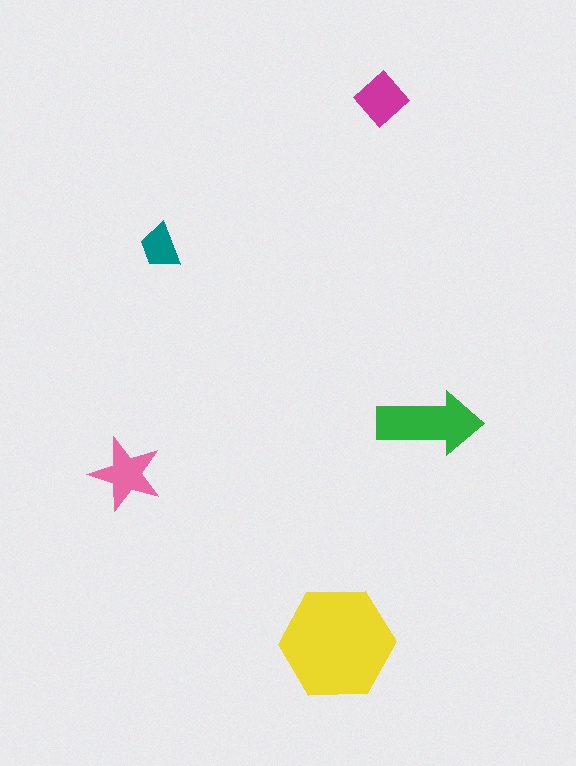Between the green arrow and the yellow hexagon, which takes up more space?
The yellow hexagon.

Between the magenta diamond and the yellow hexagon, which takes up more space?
The yellow hexagon.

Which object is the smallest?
The teal trapezoid.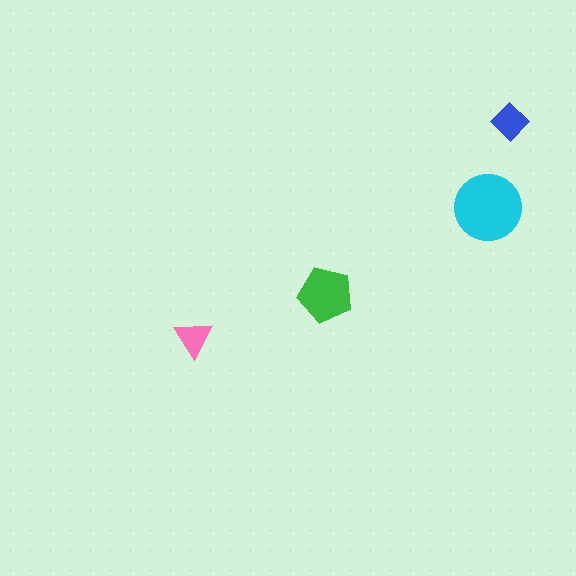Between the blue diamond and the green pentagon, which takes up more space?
The green pentagon.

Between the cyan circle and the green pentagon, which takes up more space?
The cyan circle.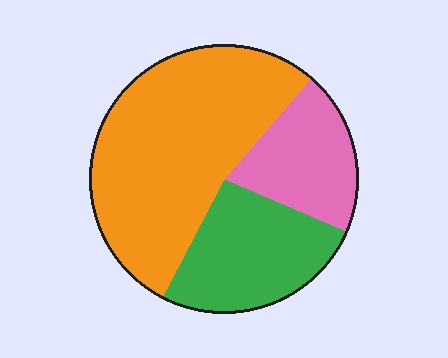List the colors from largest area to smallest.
From largest to smallest: orange, green, pink.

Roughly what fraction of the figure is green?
Green covers 26% of the figure.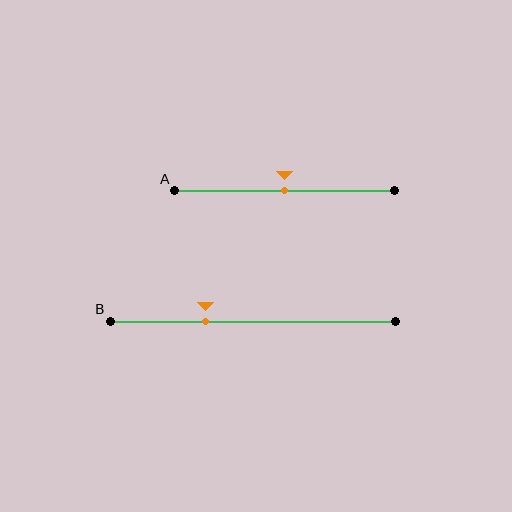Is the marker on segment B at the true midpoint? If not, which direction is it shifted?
No, the marker on segment B is shifted to the left by about 17% of the segment length.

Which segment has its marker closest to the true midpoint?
Segment A has its marker closest to the true midpoint.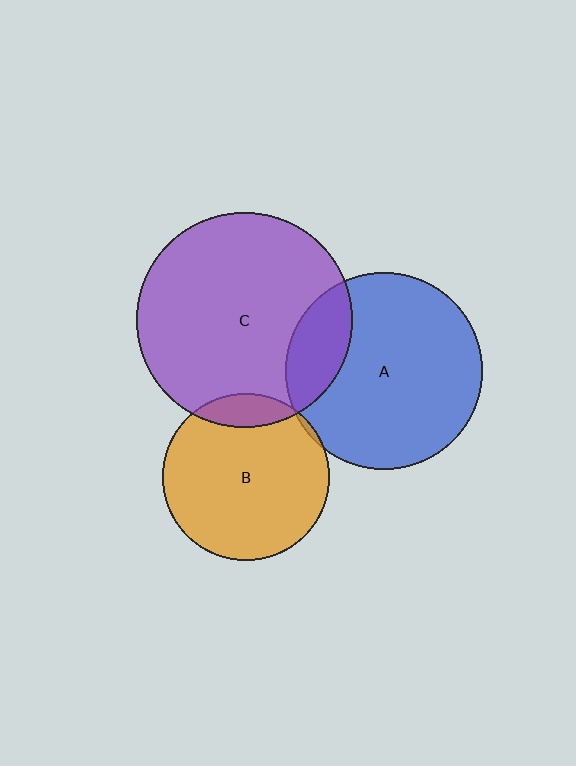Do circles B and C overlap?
Yes.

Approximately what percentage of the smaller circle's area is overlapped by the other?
Approximately 10%.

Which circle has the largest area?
Circle C (purple).